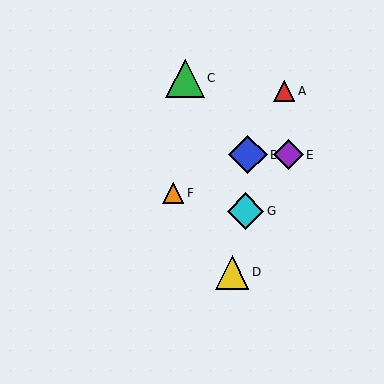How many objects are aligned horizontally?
2 objects (B, E) are aligned horizontally.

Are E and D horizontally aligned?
No, E is at y≈155 and D is at y≈272.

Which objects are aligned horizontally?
Objects B, E are aligned horizontally.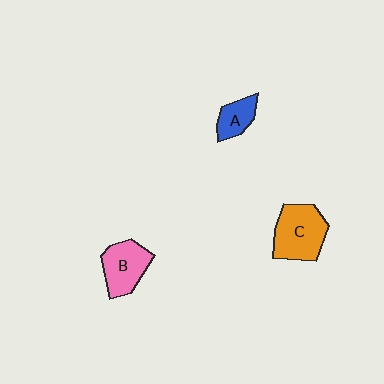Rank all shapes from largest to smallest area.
From largest to smallest: C (orange), B (pink), A (blue).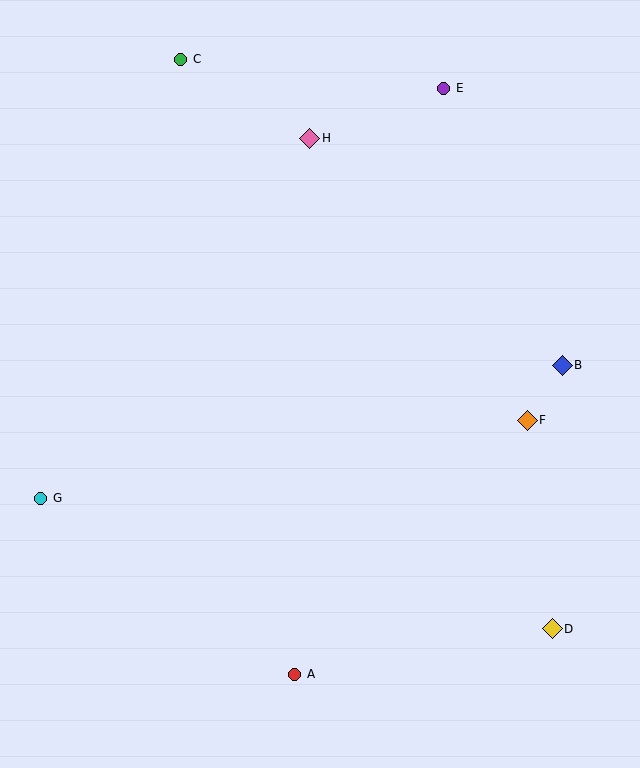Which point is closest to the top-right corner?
Point E is closest to the top-right corner.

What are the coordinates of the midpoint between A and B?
The midpoint between A and B is at (429, 520).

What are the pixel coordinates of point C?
Point C is at (181, 59).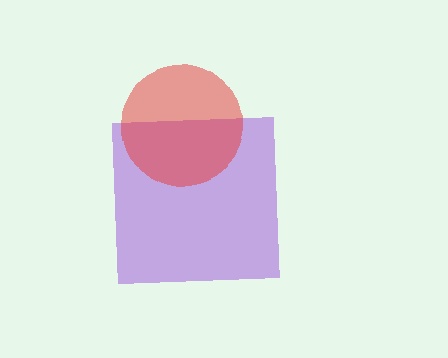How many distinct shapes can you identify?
There are 2 distinct shapes: a purple square, a red circle.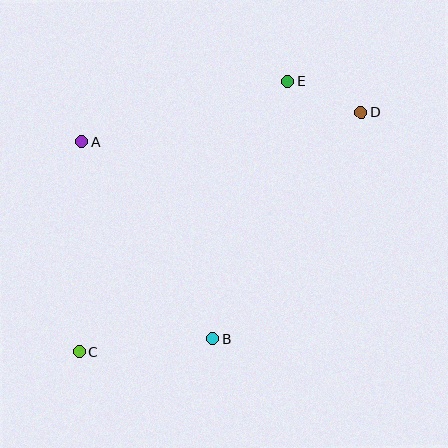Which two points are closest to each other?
Points D and E are closest to each other.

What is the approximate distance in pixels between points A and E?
The distance between A and E is approximately 215 pixels.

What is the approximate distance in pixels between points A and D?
The distance between A and D is approximately 281 pixels.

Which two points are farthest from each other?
Points C and D are farthest from each other.